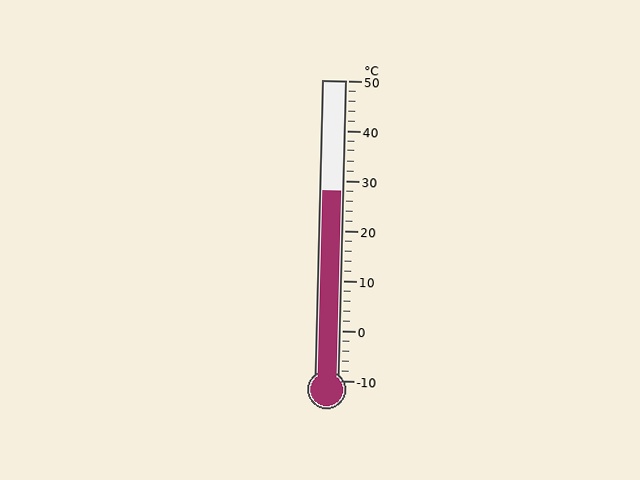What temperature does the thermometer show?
The thermometer shows approximately 28°C.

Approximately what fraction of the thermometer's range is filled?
The thermometer is filled to approximately 65% of its range.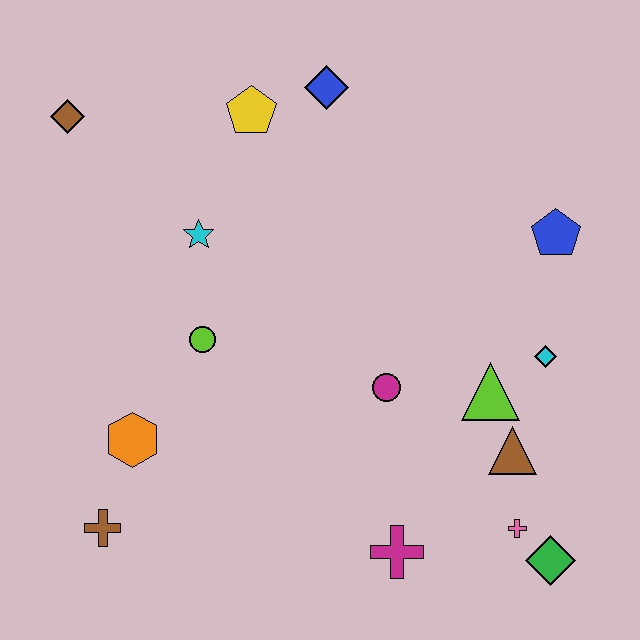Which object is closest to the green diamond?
The pink cross is closest to the green diamond.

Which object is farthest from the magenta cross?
The brown diamond is farthest from the magenta cross.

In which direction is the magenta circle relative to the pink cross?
The magenta circle is above the pink cross.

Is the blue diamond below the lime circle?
No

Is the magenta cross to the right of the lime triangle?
No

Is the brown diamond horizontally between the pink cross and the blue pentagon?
No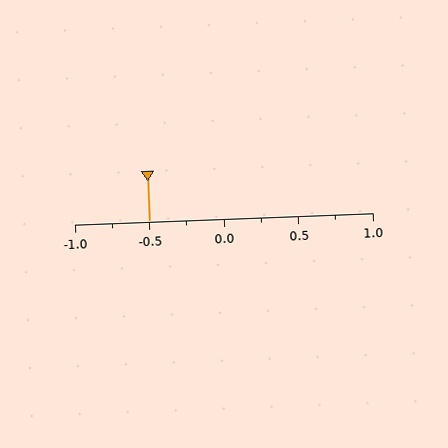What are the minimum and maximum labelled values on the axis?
The axis runs from -1.0 to 1.0.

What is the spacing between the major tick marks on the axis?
The major ticks are spaced 0.5 apart.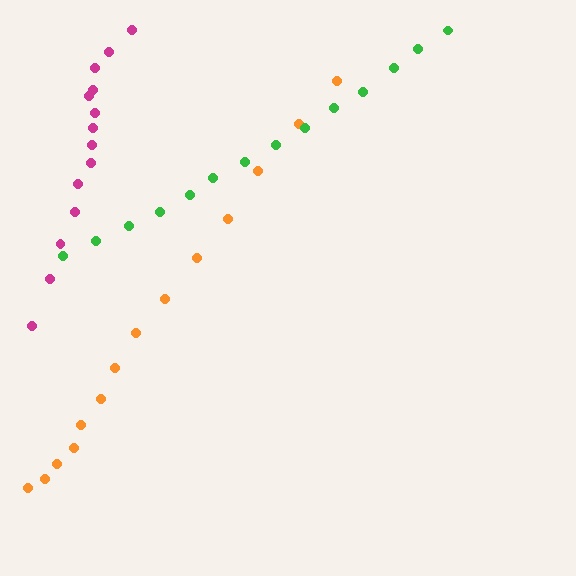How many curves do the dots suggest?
There are 3 distinct paths.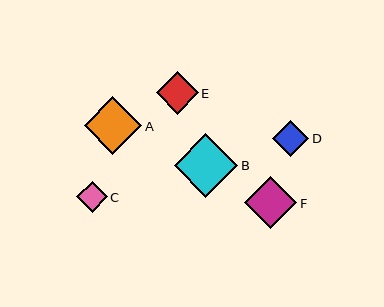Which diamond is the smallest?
Diamond C is the smallest with a size of approximately 30 pixels.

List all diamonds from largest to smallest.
From largest to smallest: B, A, F, E, D, C.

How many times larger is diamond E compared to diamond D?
Diamond E is approximately 1.2 times the size of diamond D.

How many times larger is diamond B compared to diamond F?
Diamond B is approximately 1.2 times the size of diamond F.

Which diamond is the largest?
Diamond B is the largest with a size of approximately 64 pixels.